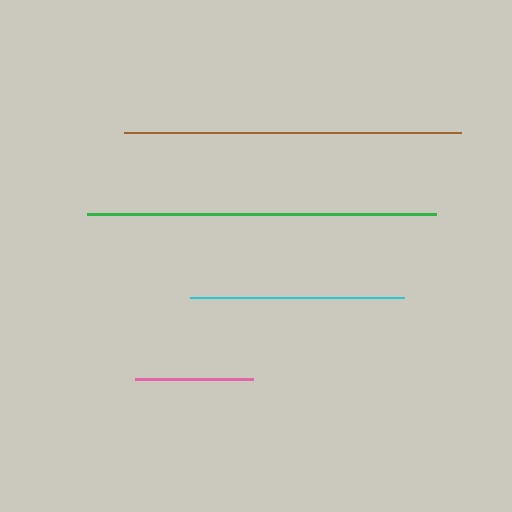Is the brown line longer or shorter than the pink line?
The brown line is longer than the pink line.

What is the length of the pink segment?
The pink segment is approximately 118 pixels long.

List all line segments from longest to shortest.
From longest to shortest: green, brown, cyan, pink.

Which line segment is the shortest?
The pink line is the shortest at approximately 118 pixels.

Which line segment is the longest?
The green line is the longest at approximately 349 pixels.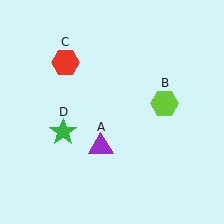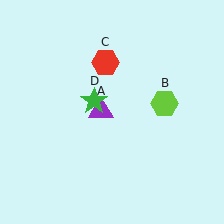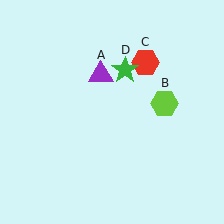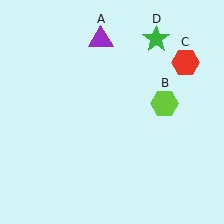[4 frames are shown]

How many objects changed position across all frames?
3 objects changed position: purple triangle (object A), red hexagon (object C), green star (object D).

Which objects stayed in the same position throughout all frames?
Lime hexagon (object B) remained stationary.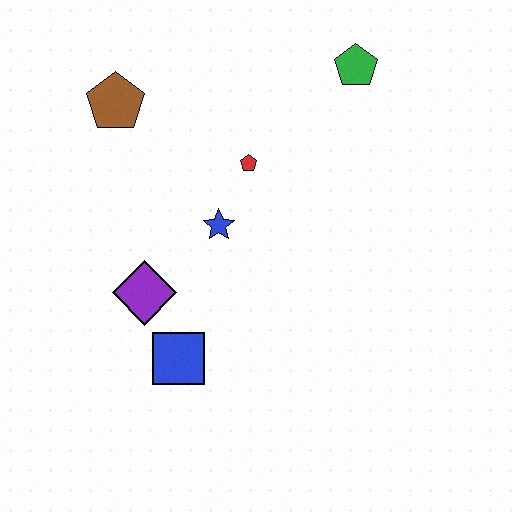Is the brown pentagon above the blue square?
Yes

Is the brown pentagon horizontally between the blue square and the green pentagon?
No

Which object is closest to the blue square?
The purple diamond is closest to the blue square.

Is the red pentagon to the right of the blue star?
Yes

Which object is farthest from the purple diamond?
The green pentagon is farthest from the purple diamond.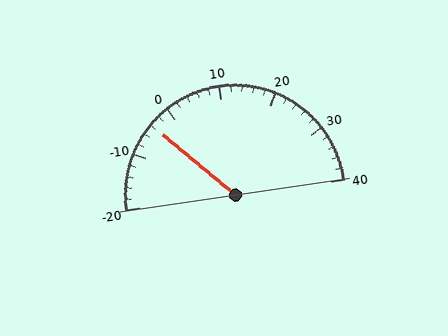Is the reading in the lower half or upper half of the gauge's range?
The reading is in the lower half of the range (-20 to 40).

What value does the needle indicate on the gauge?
The needle indicates approximately -4.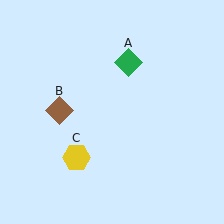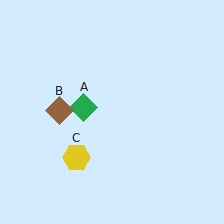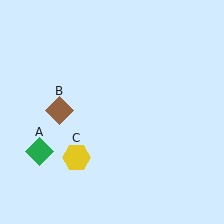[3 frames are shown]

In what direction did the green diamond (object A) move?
The green diamond (object A) moved down and to the left.